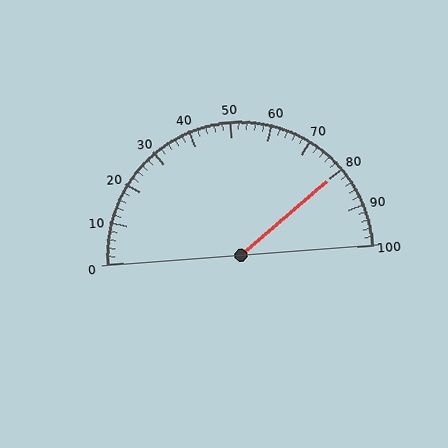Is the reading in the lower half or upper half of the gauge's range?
The reading is in the upper half of the range (0 to 100).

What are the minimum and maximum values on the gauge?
The gauge ranges from 0 to 100.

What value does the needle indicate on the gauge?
The needle indicates approximately 80.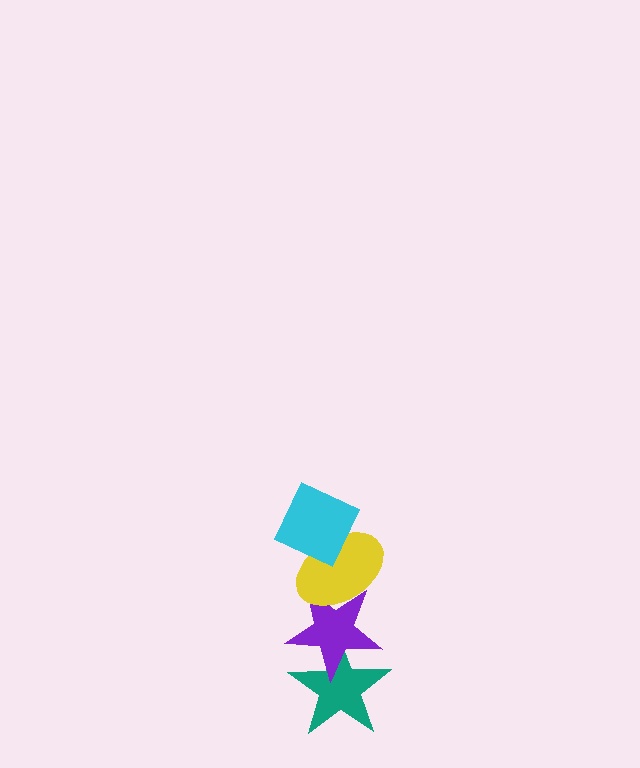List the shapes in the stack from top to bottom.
From top to bottom: the cyan diamond, the yellow ellipse, the purple star, the teal star.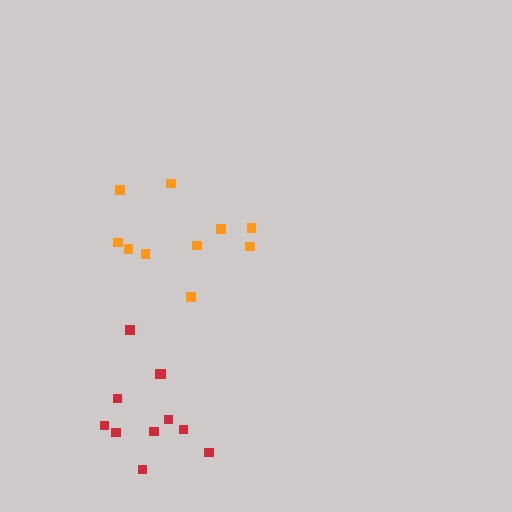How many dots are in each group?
Group 1: 11 dots, Group 2: 10 dots (21 total).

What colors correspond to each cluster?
The clusters are colored: red, orange.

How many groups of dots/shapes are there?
There are 2 groups.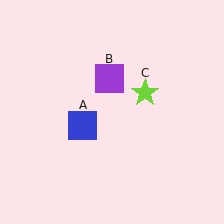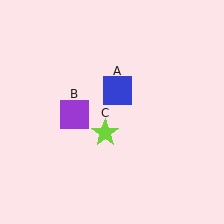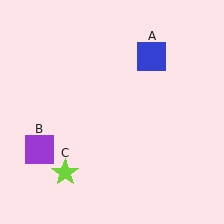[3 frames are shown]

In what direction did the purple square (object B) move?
The purple square (object B) moved down and to the left.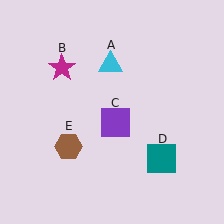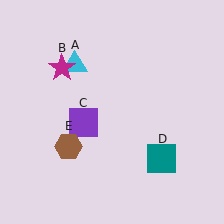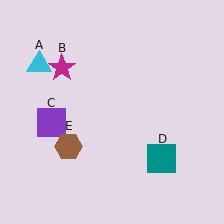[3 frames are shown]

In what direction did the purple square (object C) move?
The purple square (object C) moved left.